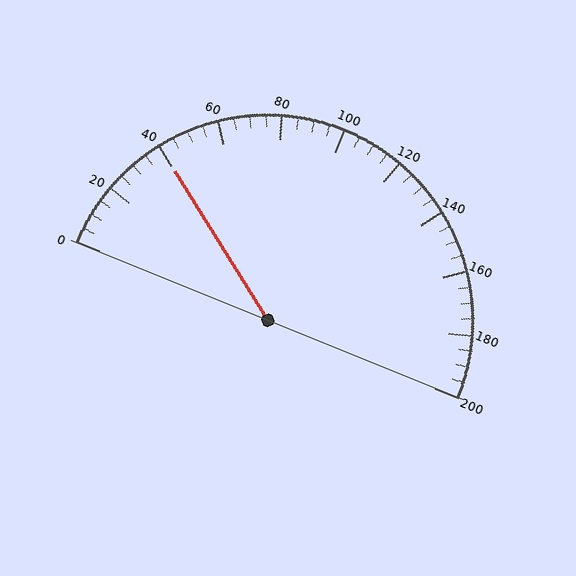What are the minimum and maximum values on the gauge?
The gauge ranges from 0 to 200.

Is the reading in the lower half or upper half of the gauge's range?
The reading is in the lower half of the range (0 to 200).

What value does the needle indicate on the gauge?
The needle indicates approximately 40.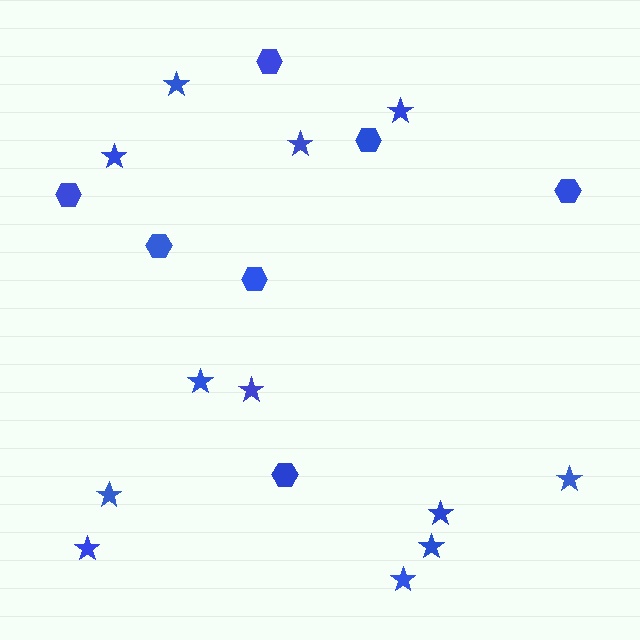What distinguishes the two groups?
There are 2 groups: one group of hexagons (7) and one group of stars (12).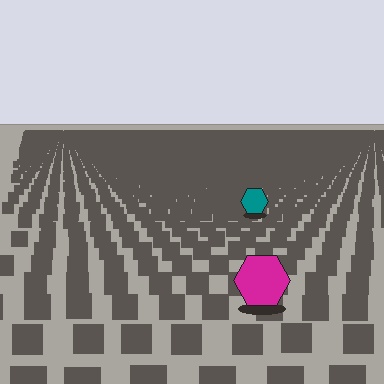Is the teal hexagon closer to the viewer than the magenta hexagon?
No. The magenta hexagon is closer — you can tell from the texture gradient: the ground texture is coarser near it.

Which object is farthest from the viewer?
The teal hexagon is farthest from the viewer. It appears smaller and the ground texture around it is denser.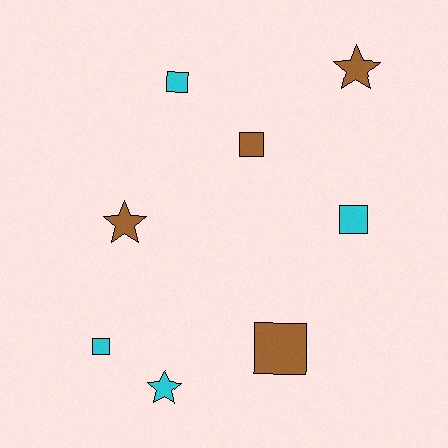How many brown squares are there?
There are 2 brown squares.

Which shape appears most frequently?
Square, with 5 objects.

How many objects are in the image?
There are 8 objects.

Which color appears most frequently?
Brown, with 4 objects.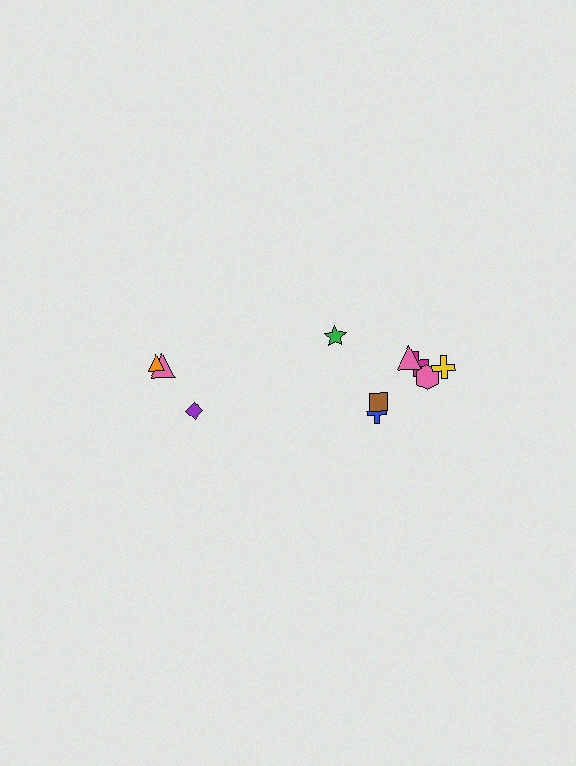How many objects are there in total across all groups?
There are 10 objects.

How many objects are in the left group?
There are 3 objects.